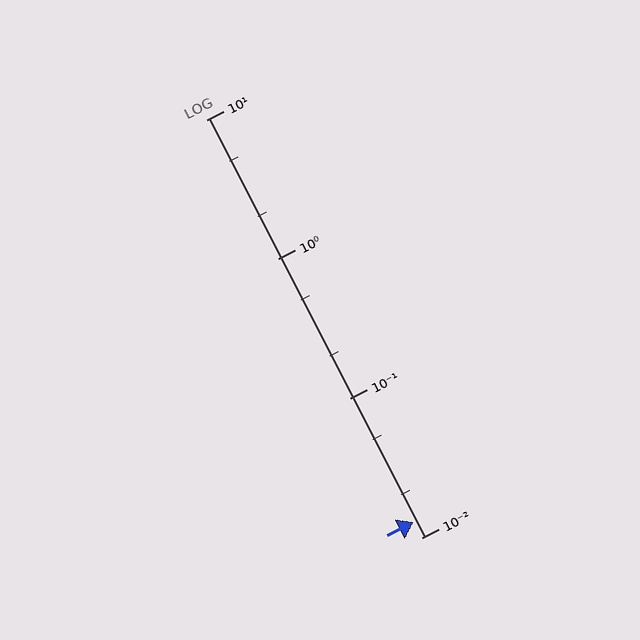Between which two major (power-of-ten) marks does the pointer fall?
The pointer is between 0.01 and 0.1.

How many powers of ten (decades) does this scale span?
The scale spans 3 decades, from 0.01 to 10.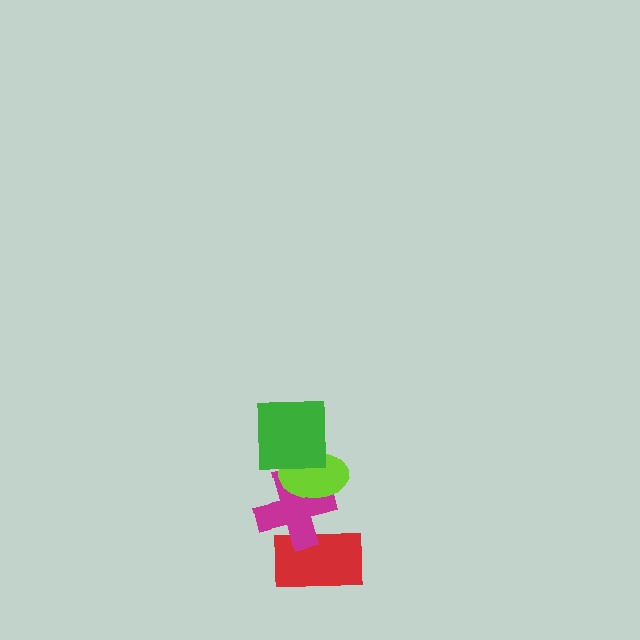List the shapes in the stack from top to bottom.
From top to bottom: the green square, the lime ellipse, the magenta cross, the red rectangle.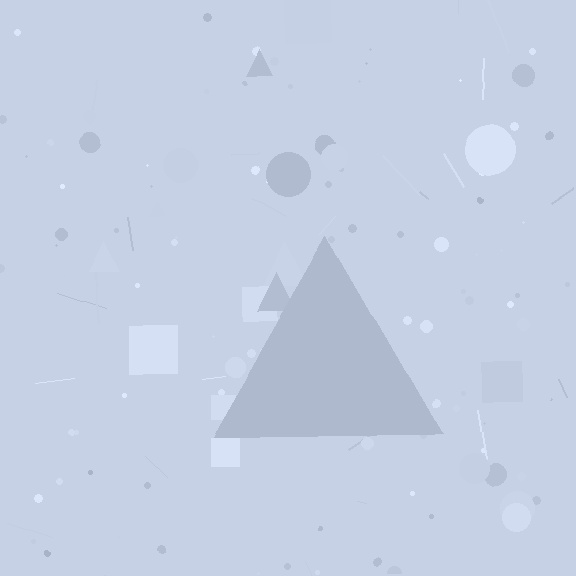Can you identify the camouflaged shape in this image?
The camouflaged shape is a triangle.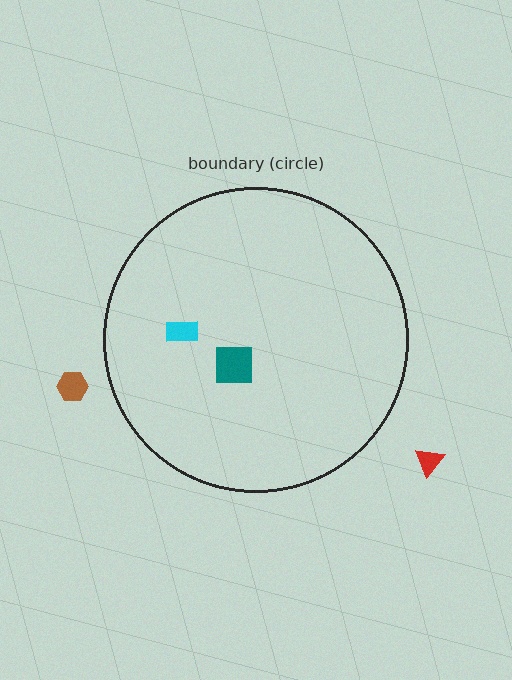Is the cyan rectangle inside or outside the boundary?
Inside.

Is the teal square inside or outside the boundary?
Inside.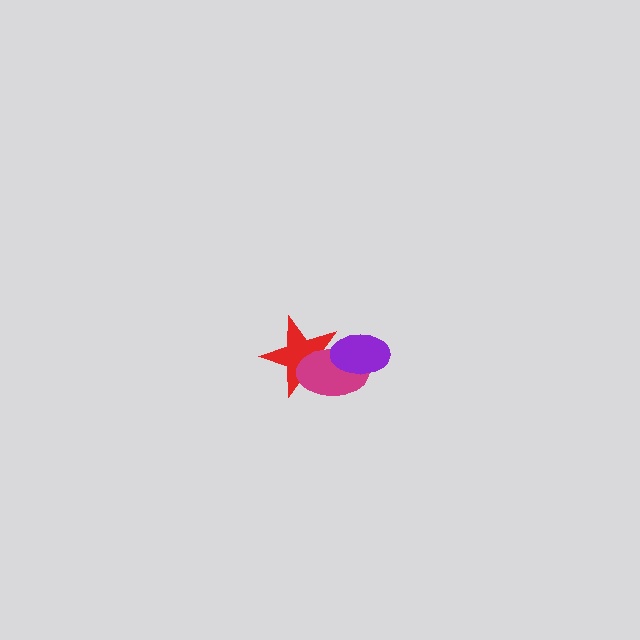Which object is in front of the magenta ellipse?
The purple ellipse is in front of the magenta ellipse.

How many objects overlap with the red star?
2 objects overlap with the red star.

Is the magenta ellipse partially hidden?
Yes, it is partially covered by another shape.